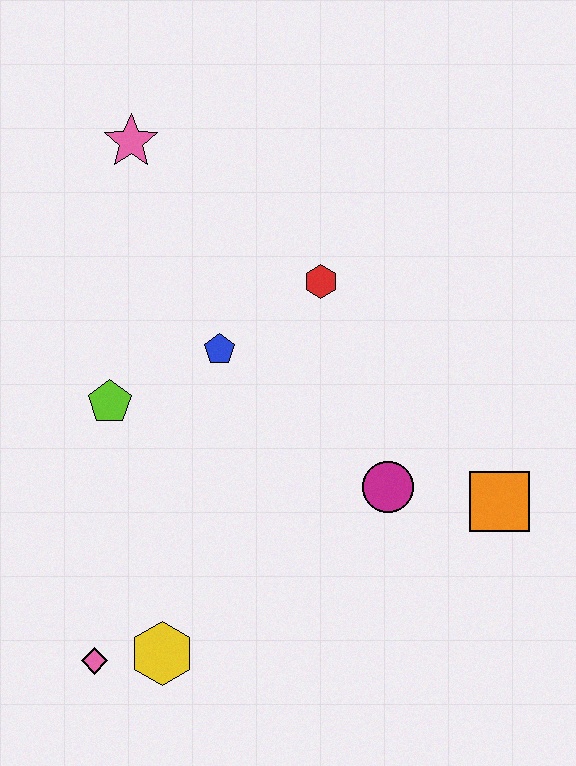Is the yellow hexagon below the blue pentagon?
Yes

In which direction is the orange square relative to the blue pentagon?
The orange square is to the right of the blue pentagon.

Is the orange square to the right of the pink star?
Yes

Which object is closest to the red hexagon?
The blue pentagon is closest to the red hexagon.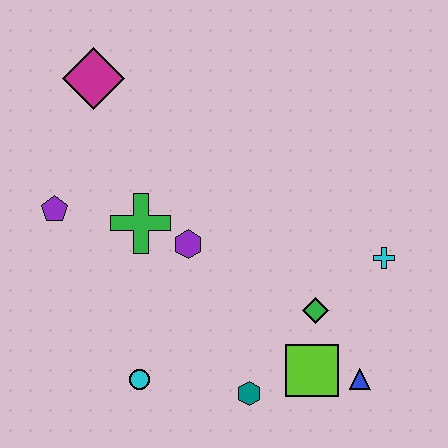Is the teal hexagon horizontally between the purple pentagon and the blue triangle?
Yes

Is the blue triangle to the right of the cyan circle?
Yes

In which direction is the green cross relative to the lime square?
The green cross is to the left of the lime square.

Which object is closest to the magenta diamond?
The purple pentagon is closest to the magenta diamond.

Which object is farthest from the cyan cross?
The magenta diamond is farthest from the cyan cross.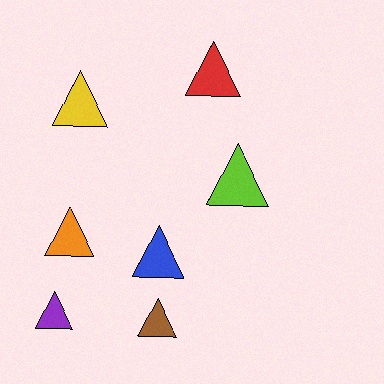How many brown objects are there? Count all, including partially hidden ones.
There is 1 brown object.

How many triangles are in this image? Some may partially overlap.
There are 7 triangles.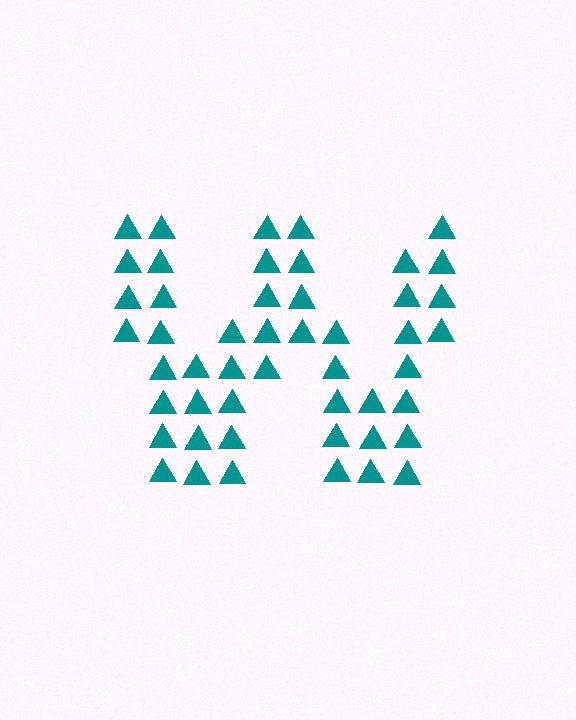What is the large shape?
The large shape is the letter W.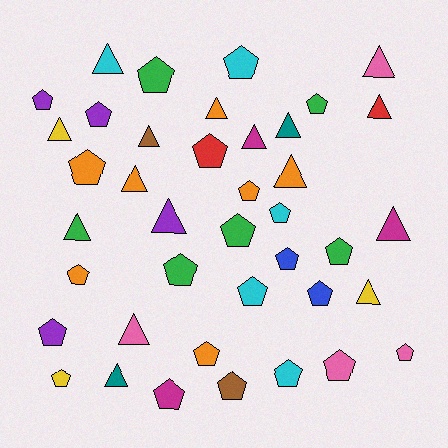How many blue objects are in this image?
There are 2 blue objects.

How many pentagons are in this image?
There are 24 pentagons.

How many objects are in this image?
There are 40 objects.